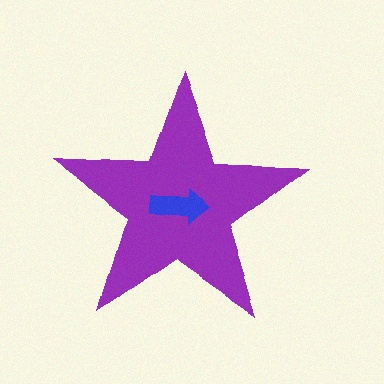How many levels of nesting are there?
2.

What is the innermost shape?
The blue arrow.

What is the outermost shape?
The purple star.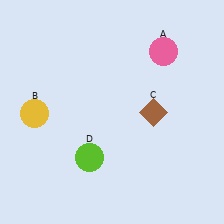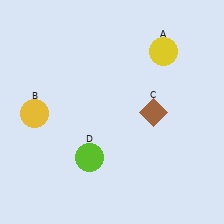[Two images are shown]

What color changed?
The circle (A) changed from pink in Image 1 to yellow in Image 2.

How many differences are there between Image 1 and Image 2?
There is 1 difference between the two images.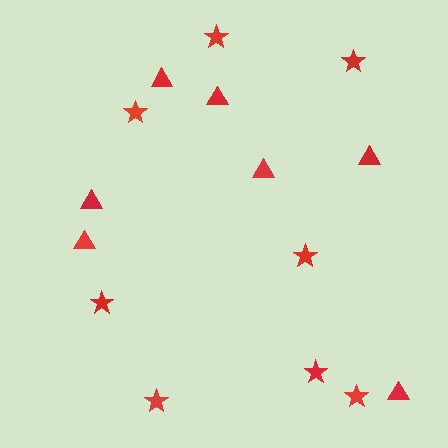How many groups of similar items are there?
There are 2 groups: one group of triangles (7) and one group of stars (8).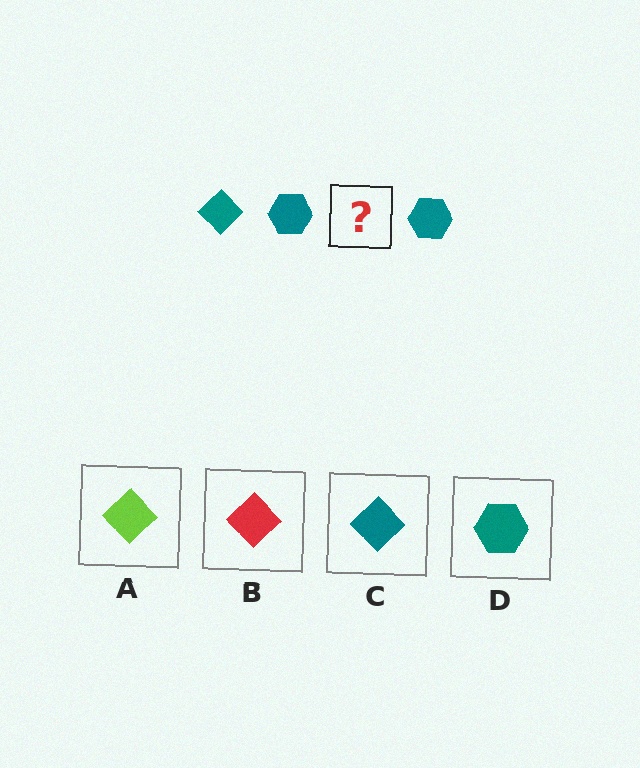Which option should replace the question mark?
Option C.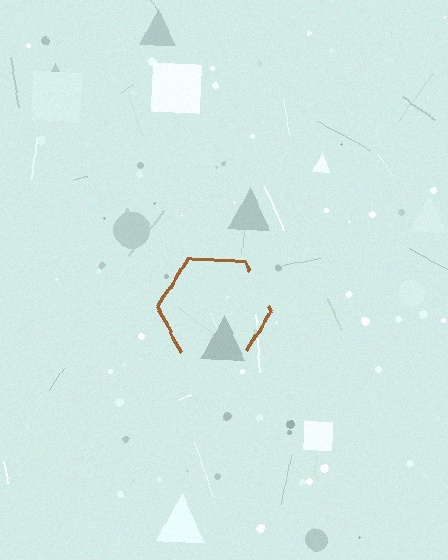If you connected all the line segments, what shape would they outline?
They would outline a hexagon.